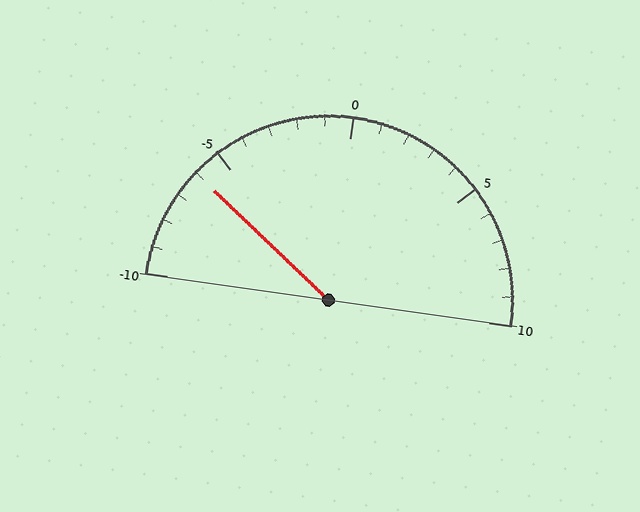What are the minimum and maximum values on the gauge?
The gauge ranges from -10 to 10.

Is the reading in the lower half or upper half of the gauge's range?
The reading is in the lower half of the range (-10 to 10).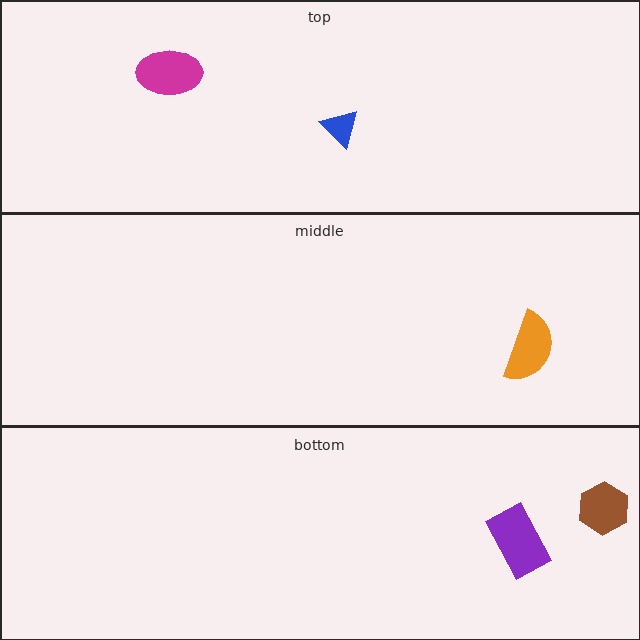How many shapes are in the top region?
2.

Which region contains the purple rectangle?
The bottom region.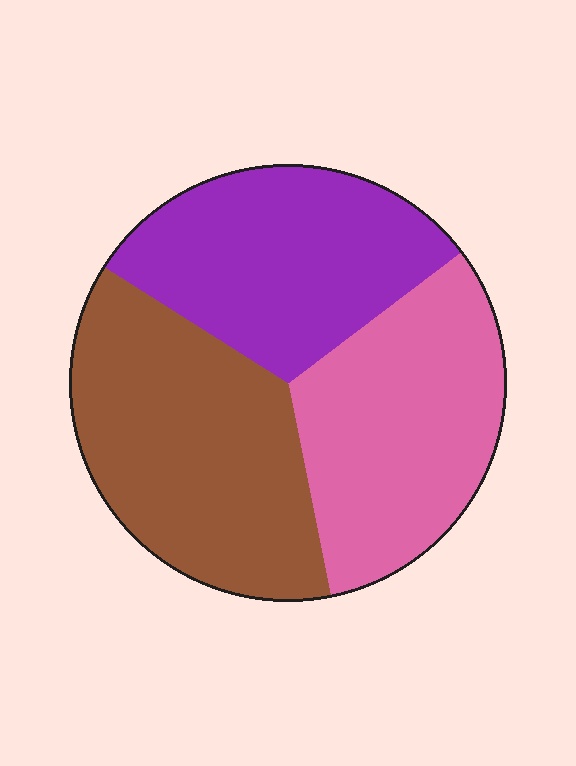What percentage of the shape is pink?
Pink takes up between a sixth and a third of the shape.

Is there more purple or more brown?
Brown.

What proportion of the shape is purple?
Purple takes up between a quarter and a half of the shape.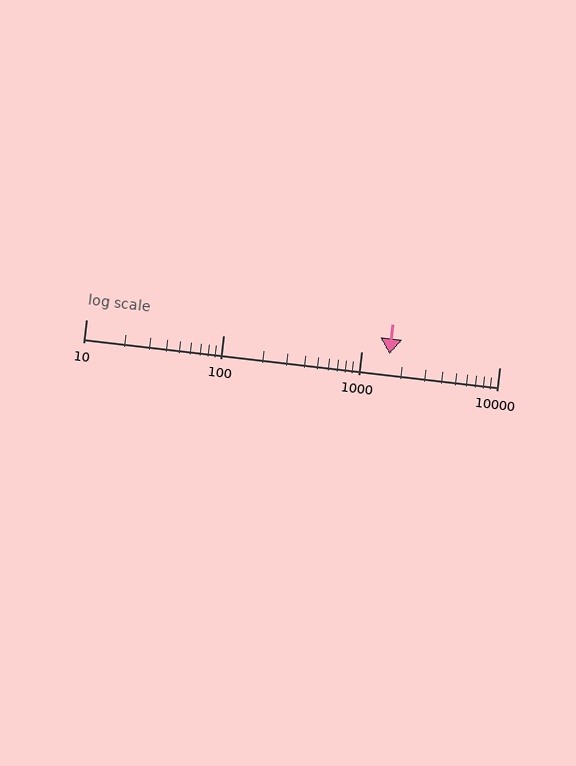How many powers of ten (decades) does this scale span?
The scale spans 3 decades, from 10 to 10000.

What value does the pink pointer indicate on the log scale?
The pointer indicates approximately 1600.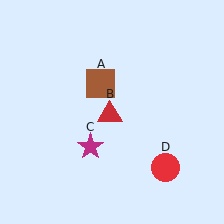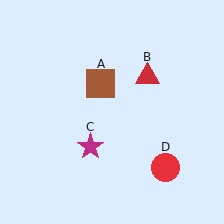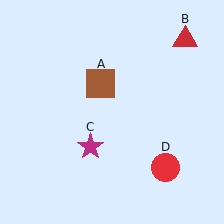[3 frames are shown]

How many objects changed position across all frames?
1 object changed position: red triangle (object B).